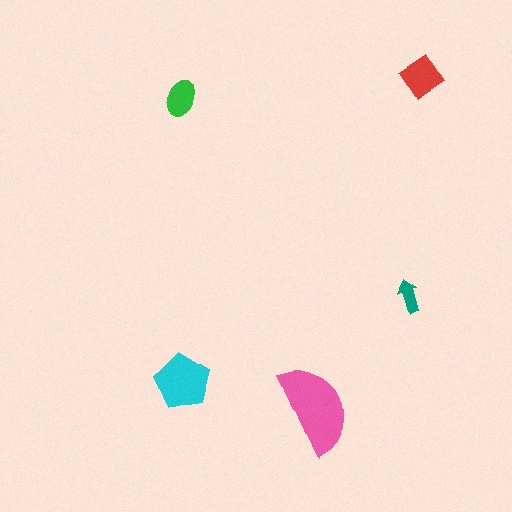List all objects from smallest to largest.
The teal arrow, the green ellipse, the red diamond, the cyan pentagon, the pink semicircle.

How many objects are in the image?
There are 5 objects in the image.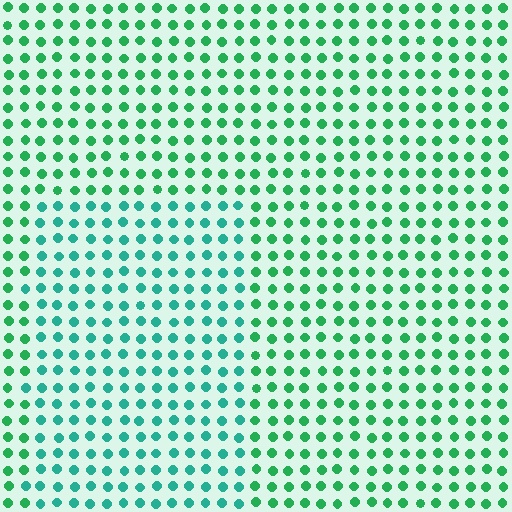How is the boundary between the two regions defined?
The boundary is defined purely by a slight shift in hue (about 28 degrees). Spacing, size, and orientation are identical on both sides.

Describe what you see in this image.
The image is filled with small green elements in a uniform arrangement. A rectangle-shaped region is visible where the elements are tinted to a slightly different hue, forming a subtle color boundary.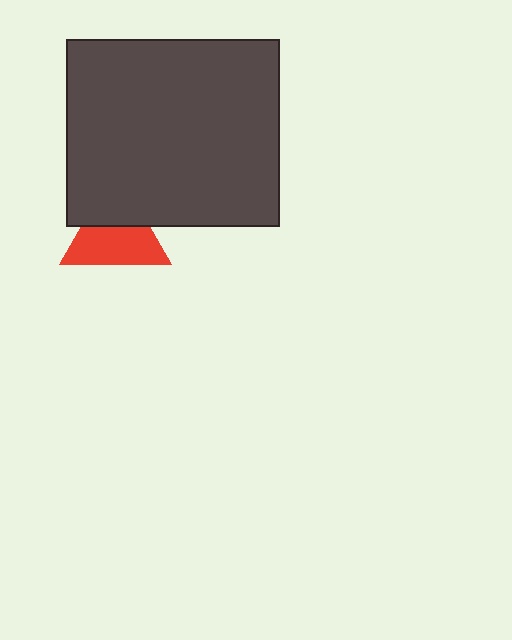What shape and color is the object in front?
The object in front is a dark gray rectangle.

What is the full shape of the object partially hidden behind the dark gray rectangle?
The partially hidden object is a red triangle.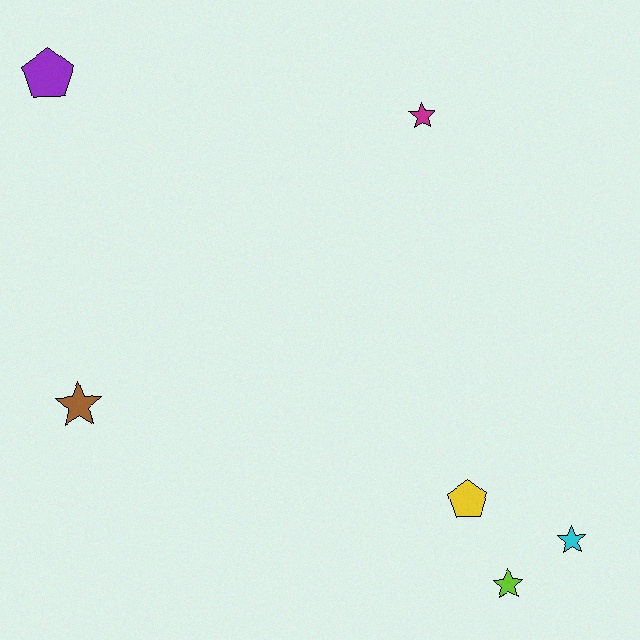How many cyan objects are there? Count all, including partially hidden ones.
There is 1 cyan object.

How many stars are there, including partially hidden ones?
There are 4 stars.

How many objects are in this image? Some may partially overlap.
There are 6 objects.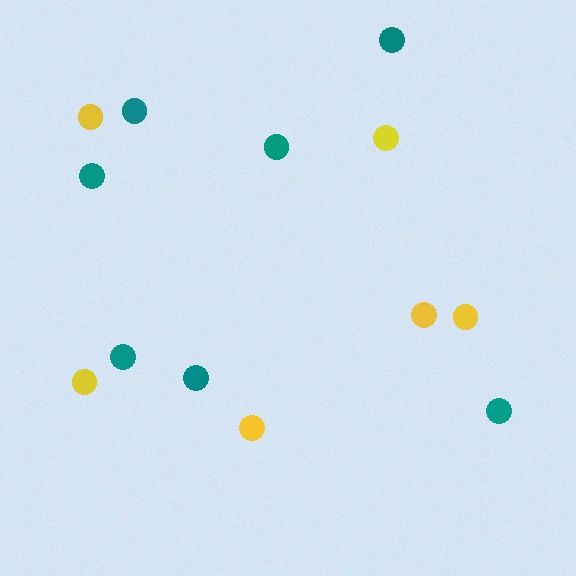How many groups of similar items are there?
There are 2 groups: one group of yellow circles (6) and one group of teal circles (7).